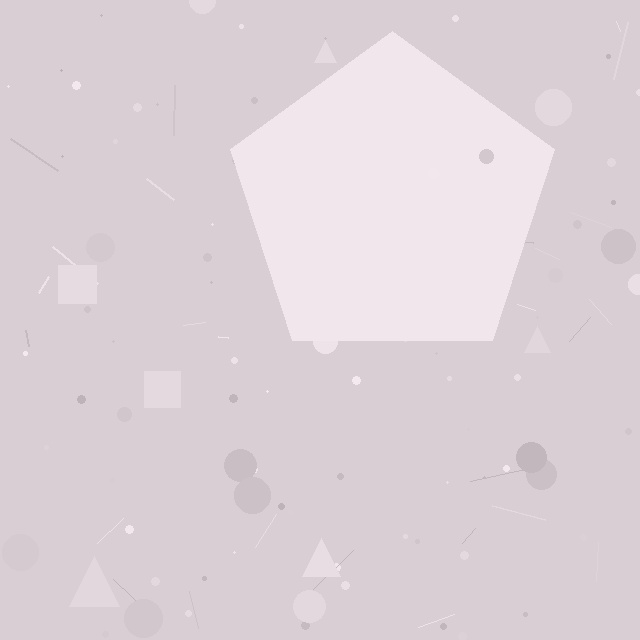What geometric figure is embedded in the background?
A pentagon is embedded in the background.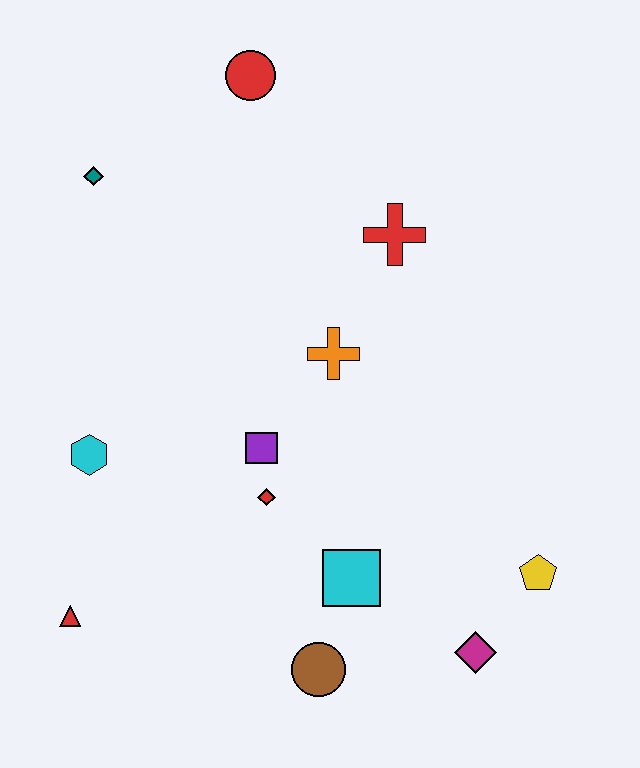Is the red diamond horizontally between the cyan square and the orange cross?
No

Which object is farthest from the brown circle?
The red circle is farthest from the brown circle.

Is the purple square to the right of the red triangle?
Yes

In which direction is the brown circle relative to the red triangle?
The brown circle is to the right of the red triangle.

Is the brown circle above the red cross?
No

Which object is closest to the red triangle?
The cyan hexagon is closest to the red triangle.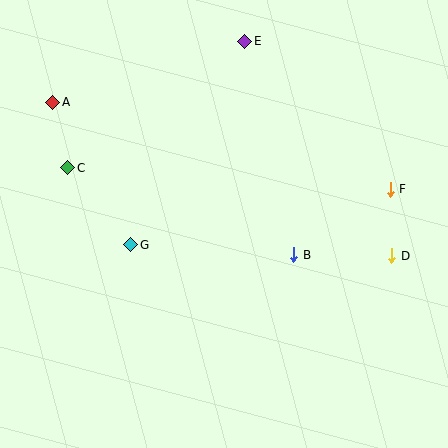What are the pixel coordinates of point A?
Point A is at (53, 102).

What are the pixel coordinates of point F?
Point F is at (390, 189).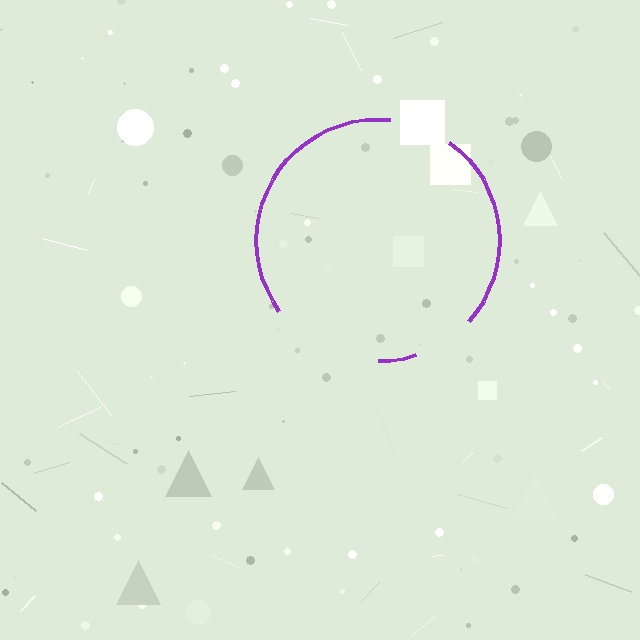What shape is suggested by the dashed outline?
The dashed outline suggests a circle.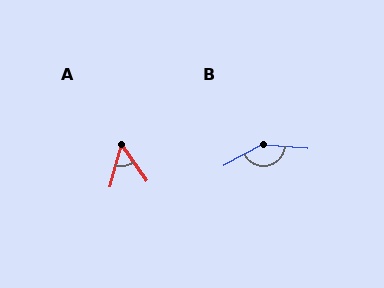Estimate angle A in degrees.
Approximately 50 degrees.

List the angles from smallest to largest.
A (50°), B (147°).